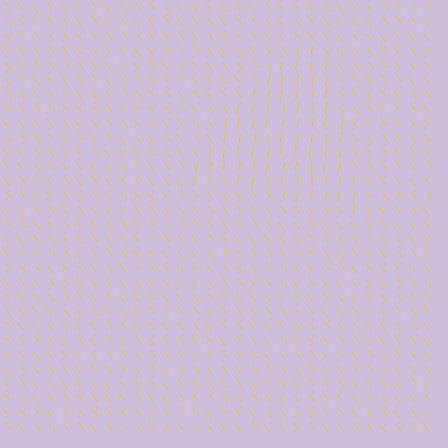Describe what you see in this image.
The image is filled with small yellow line segments. A triangle region in the image has lines oriented differently from the surrounding lines, creating a visible texture boundary.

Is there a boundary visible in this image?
Yes, there is a texture boundary formed by a change in line orientation.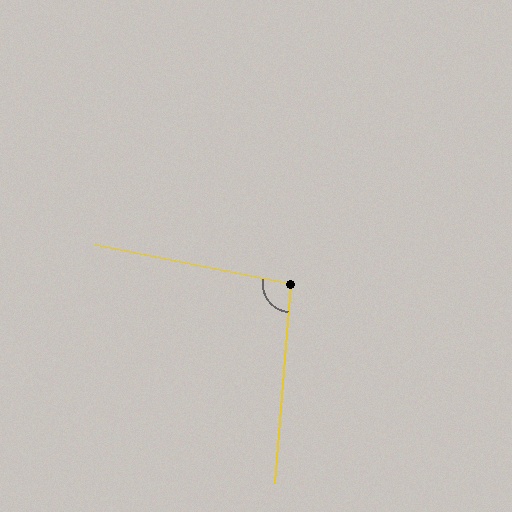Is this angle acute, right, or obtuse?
It is obtuse.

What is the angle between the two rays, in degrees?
Approximately 97 degrees.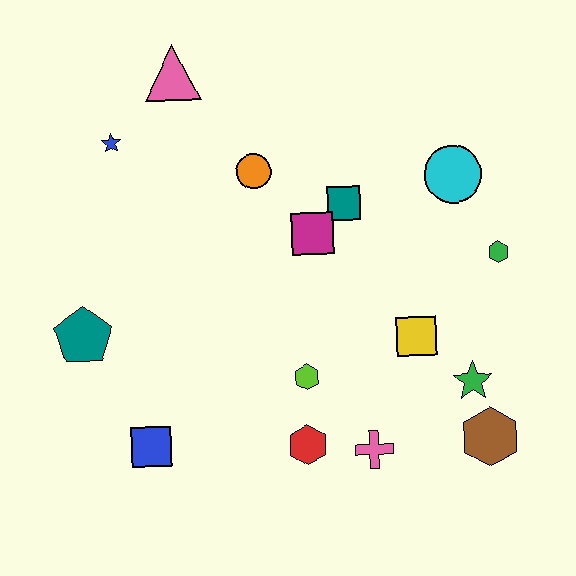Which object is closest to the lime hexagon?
The red hexagon is closest to the lime hexagon.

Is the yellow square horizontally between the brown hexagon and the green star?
No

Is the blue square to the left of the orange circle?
Yes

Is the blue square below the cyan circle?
Yes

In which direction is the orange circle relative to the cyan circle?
The orange circle is to the left of the cyan circle.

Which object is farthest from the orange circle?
The brown hexagon is farthest from the orange circle.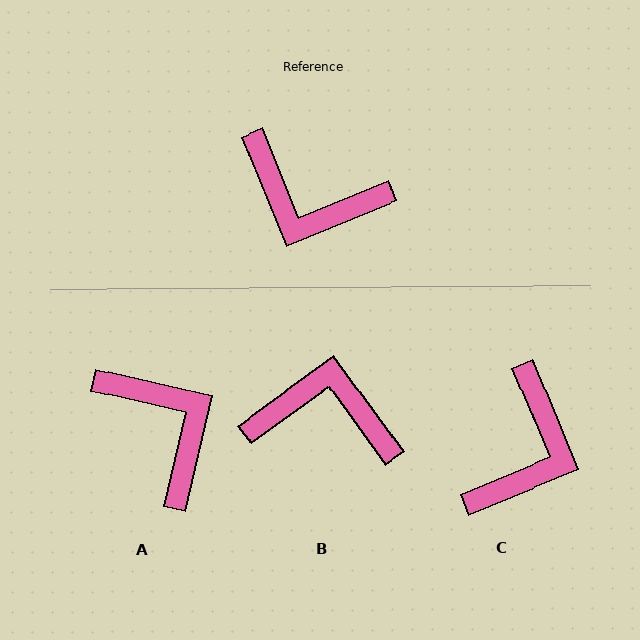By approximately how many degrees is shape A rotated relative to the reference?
Approximately 145 degrees counter-clockwise.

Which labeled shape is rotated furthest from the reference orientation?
B, about 166 degrees away.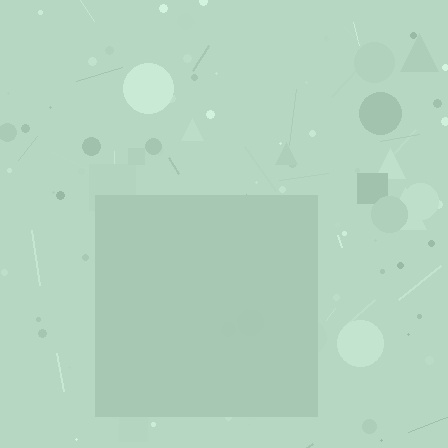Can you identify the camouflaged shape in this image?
The camouflaged shape is a square.